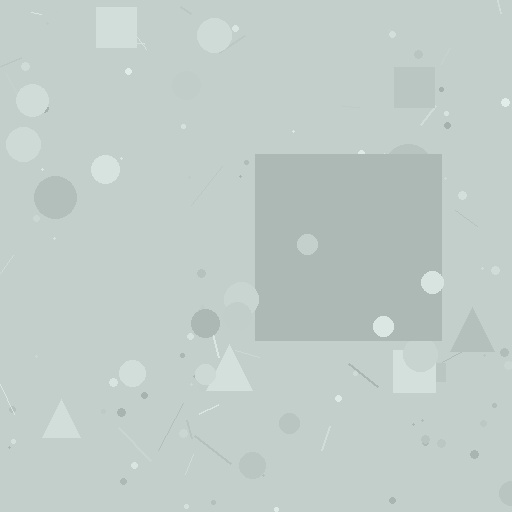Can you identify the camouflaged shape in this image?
The camouflaged shape is a square.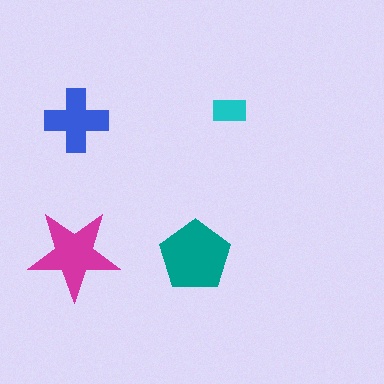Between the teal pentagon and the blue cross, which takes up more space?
The teal pentagon.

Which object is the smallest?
The cyan rectangle.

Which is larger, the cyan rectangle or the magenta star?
The magenta star.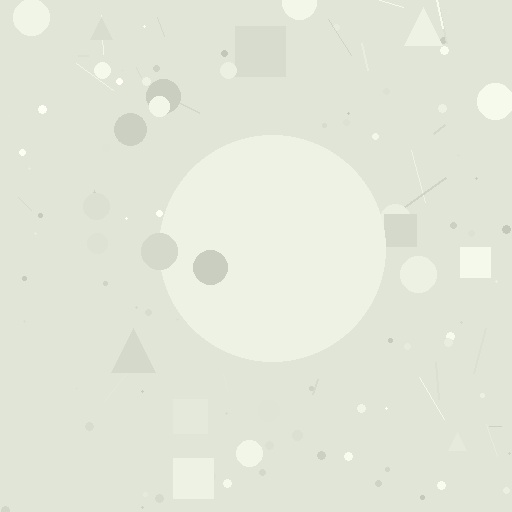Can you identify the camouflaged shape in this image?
The camouflaged shape is a circle.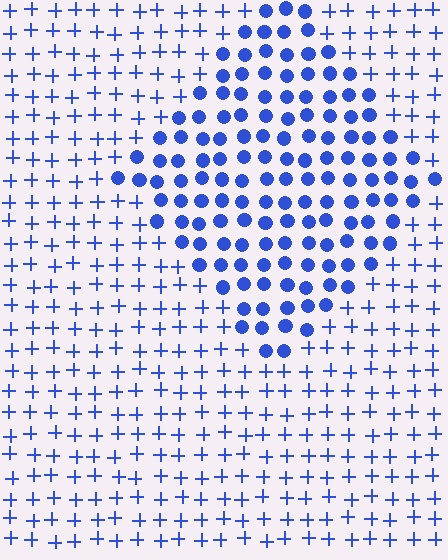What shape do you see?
I see a diamond.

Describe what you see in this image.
The image is filled with small blue elements arranged in a uniform grid. A diamond-shaped region contains circles, while the surrounding area contains plus signs. The boundary is defined purely by the change in element shape.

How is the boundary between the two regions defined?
The boundary is defined by a change in element shape: circles inside vs. plus signs outside. All elements share the same color and spacing.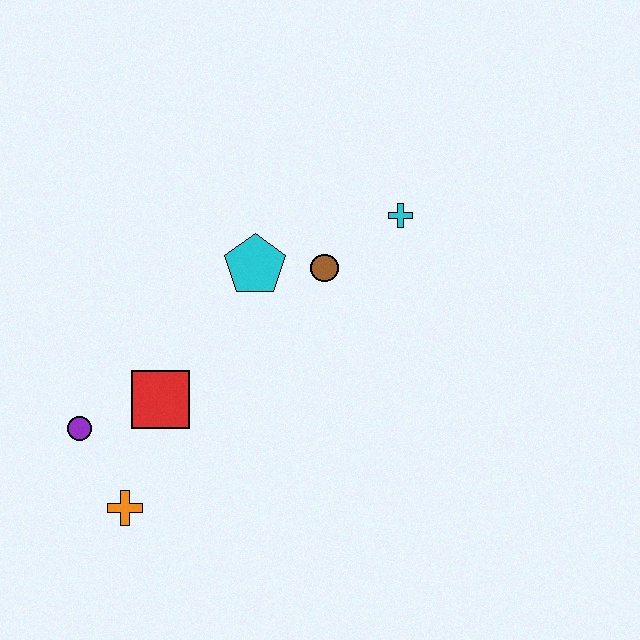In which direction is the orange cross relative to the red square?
The orange cross is below the red square.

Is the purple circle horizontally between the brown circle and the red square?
No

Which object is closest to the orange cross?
The purple circle is closest to the orange cross.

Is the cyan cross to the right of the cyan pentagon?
Yes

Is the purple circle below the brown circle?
Yes